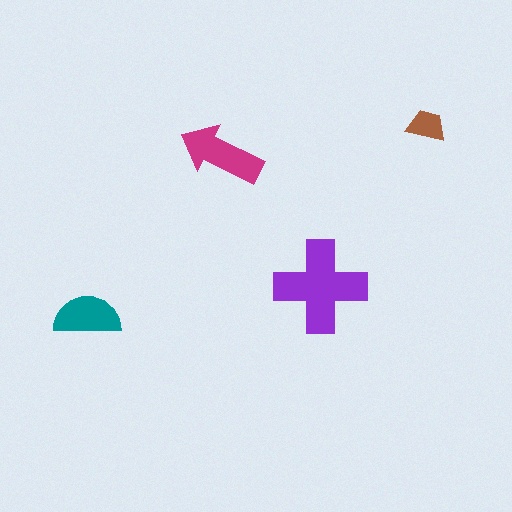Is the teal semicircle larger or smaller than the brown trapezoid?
Larger.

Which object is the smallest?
The brown trapezoid.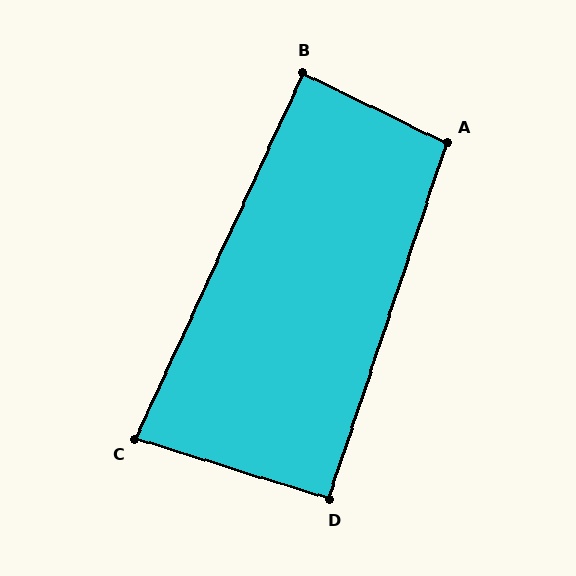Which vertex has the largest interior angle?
A, at approximately 97 degrees.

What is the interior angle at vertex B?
Approximately 89 degrees (approximately right).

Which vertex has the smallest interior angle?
C, at approximately 83 degrees.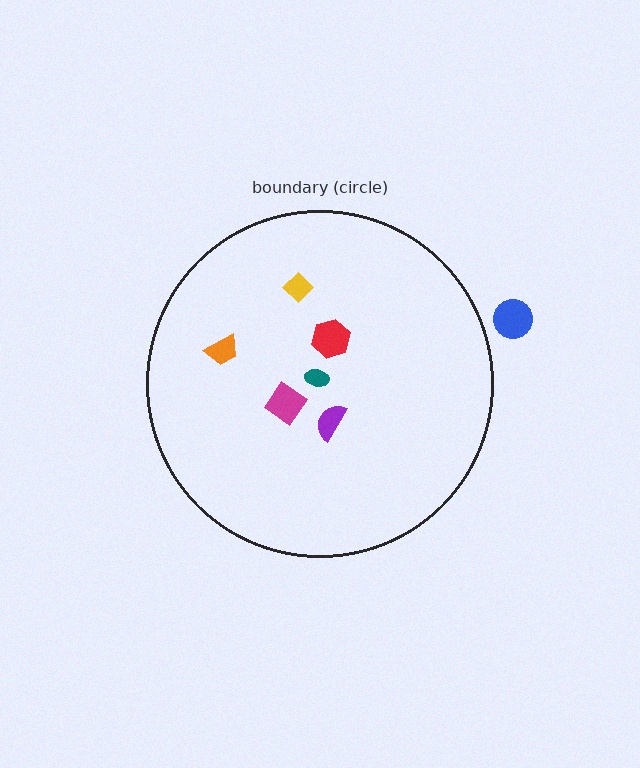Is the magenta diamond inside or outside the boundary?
Inside.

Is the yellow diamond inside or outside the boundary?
Inside.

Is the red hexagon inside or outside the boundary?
Inside.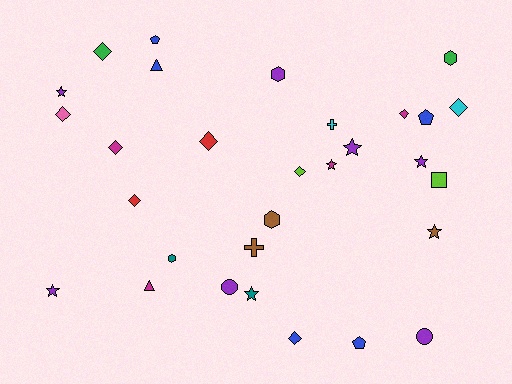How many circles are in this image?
There are 2 circles.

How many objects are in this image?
There are 30 objects.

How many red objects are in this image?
There are 2 red objects.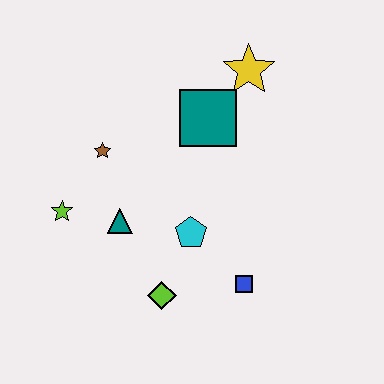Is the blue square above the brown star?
No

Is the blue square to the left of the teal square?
No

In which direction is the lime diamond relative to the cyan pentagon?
The lime diamond is below the cyan pentagon.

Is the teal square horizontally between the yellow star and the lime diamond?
Yes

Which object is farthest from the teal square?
The lime diamond is farthest from the teal square.